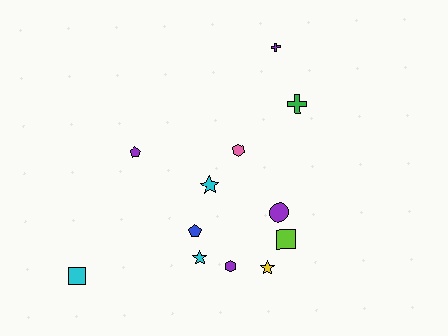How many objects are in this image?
There are 12 objects.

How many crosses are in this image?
There are 2 crosses.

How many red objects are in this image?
There are no red objects.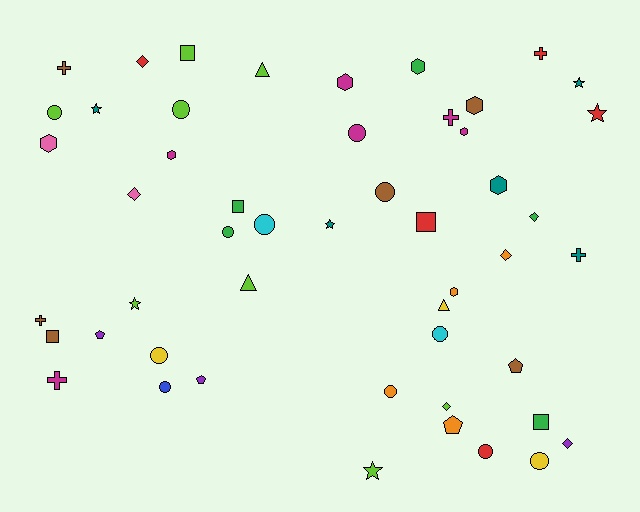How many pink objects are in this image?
There are 2 pink objects.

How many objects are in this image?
There are 50 objects.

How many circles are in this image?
There are 12 circles.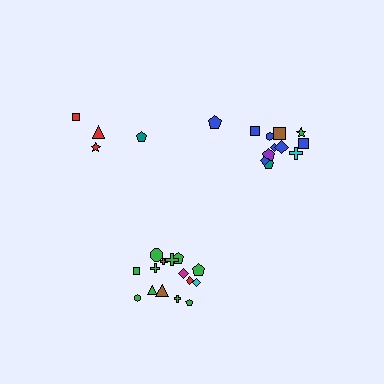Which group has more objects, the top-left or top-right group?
The top-right group.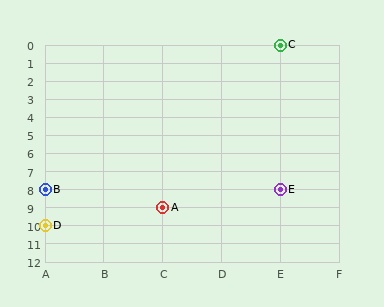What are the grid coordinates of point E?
Point E is at grid coordinates (E, 8).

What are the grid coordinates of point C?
Point C is at grid coordinates (E, 0).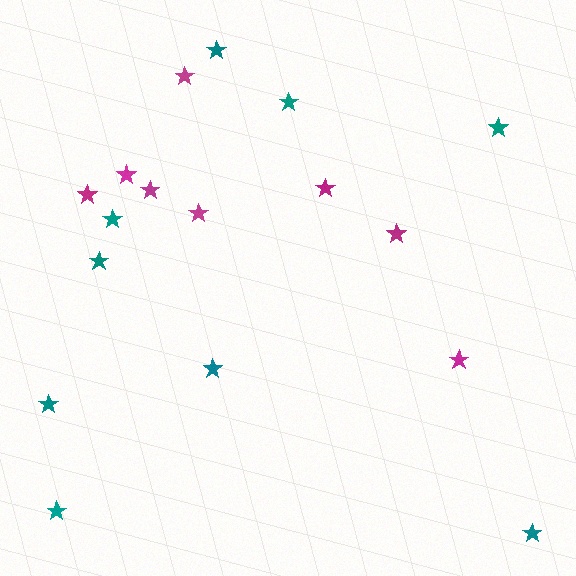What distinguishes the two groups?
There are 2 groups: one group of teal stars (9) and one group of magenta stars (8).